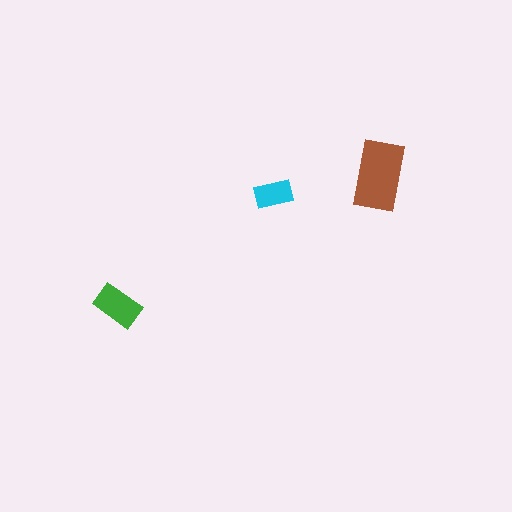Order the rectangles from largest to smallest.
the brown one, the green one, the cyan one.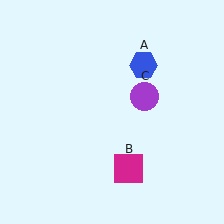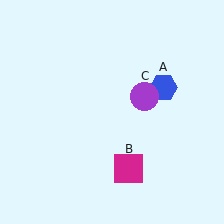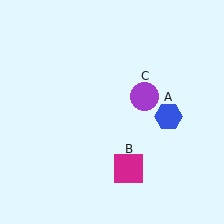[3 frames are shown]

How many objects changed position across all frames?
1 object changed position: blue hexagon (object A).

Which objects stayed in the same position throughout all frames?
Magenta square (object B) and purple circle (object C) remained stationary.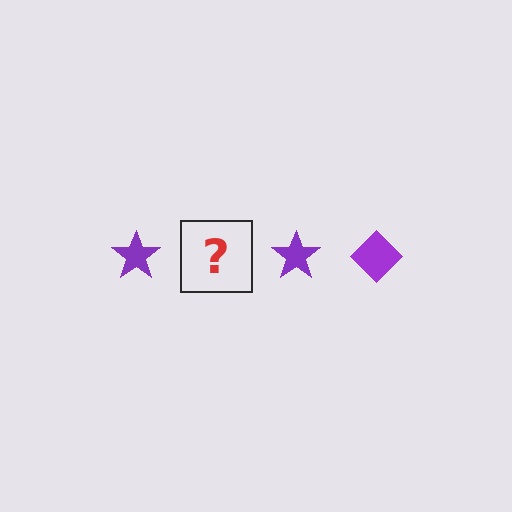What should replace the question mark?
The question mark should be replaced with a purple diamond.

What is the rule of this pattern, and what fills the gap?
The rule is that the pattern cycles through star, diamond shapes in purple. The gap should be filled with a purple diamond.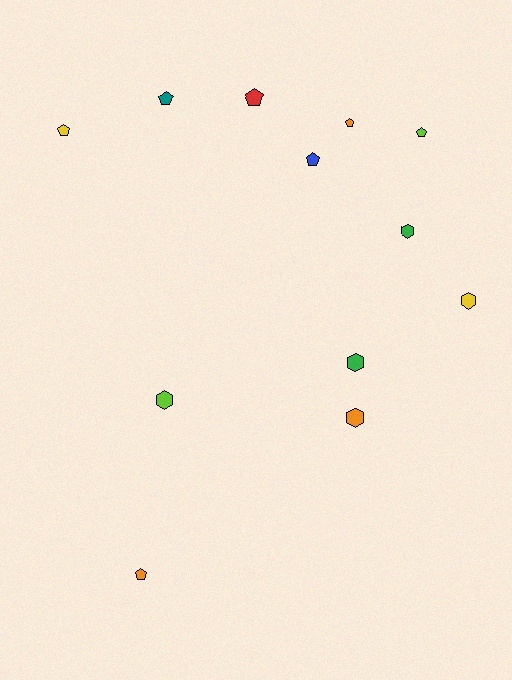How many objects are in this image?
There are 12 objects.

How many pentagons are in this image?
There are 7 pentagons.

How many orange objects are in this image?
There are 3 orange objects.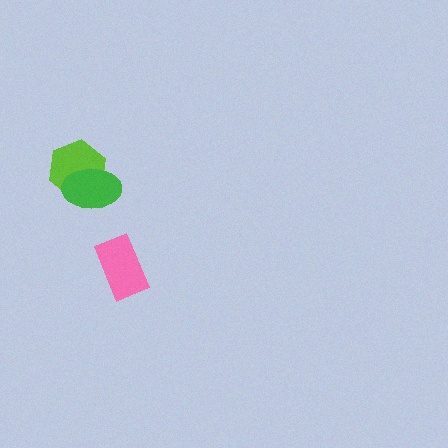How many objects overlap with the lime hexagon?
1 object overlaps with the lime hexagon.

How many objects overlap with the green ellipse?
1 object overlaps with the green ellipse.